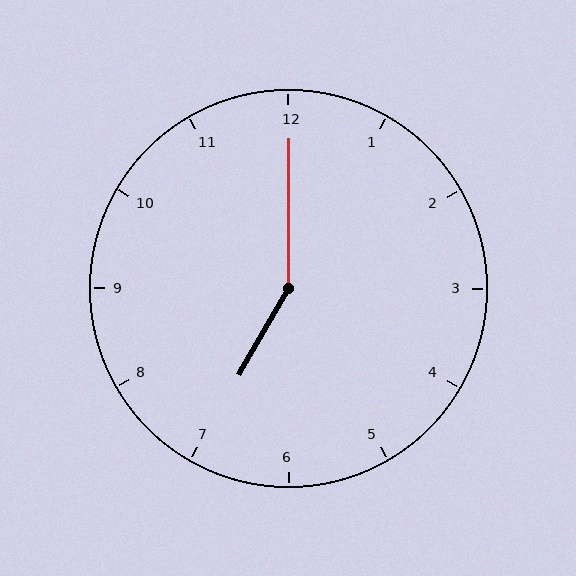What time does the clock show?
7:00.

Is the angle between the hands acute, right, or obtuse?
It is obtuse.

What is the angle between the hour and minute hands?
Approximately 150 degrees.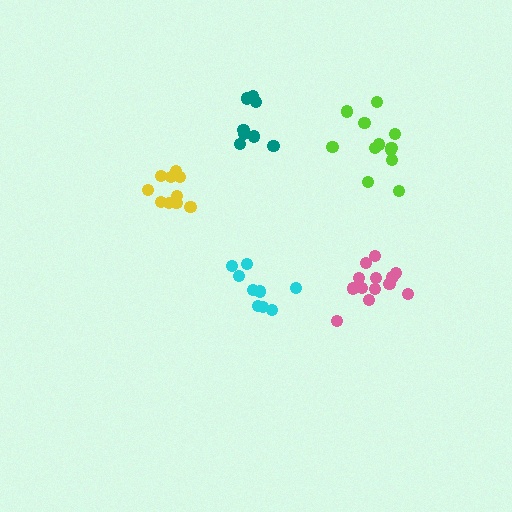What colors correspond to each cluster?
The clusters are colored: lime, teal, pink, yellow, cyan.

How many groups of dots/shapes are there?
There are 5 groups.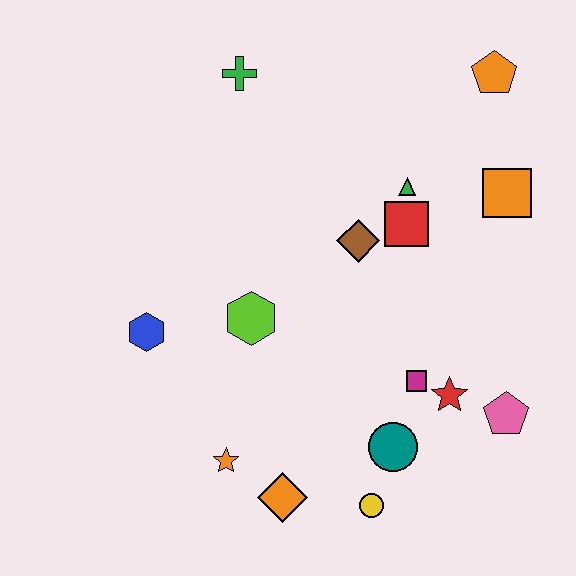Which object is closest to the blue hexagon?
The lime hexagon is closest to the blue hexagon.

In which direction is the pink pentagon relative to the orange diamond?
The pink pentagon is to the right of the orange diamond.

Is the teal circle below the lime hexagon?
Yes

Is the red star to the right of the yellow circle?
Yes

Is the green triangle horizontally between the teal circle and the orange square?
Yes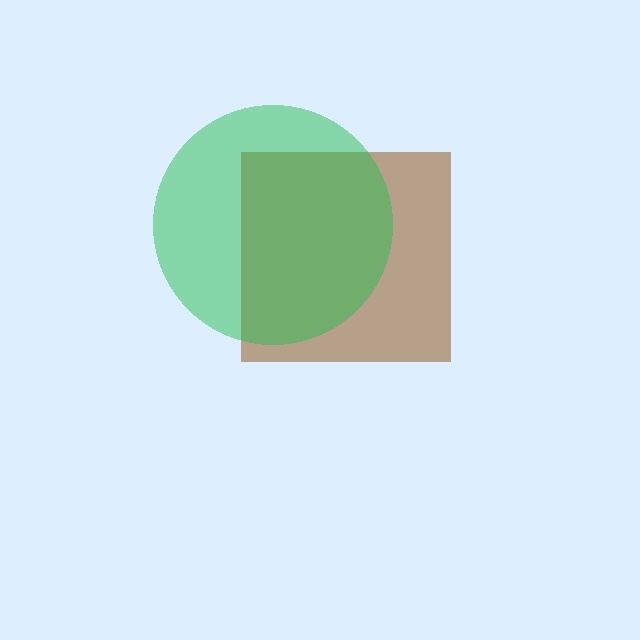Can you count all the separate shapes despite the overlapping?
Yes, there are 2 separate shapes.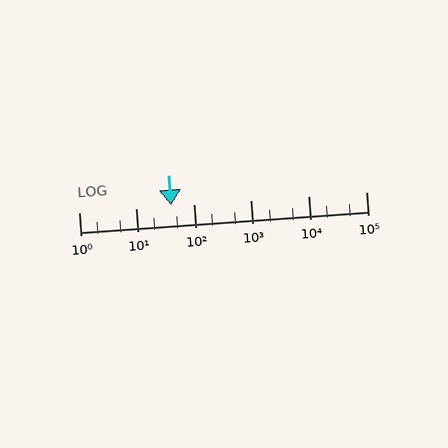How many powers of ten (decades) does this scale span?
The scale spans 5 decades, from 1 to 100000.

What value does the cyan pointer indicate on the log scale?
The pointer indicates approximately 41.